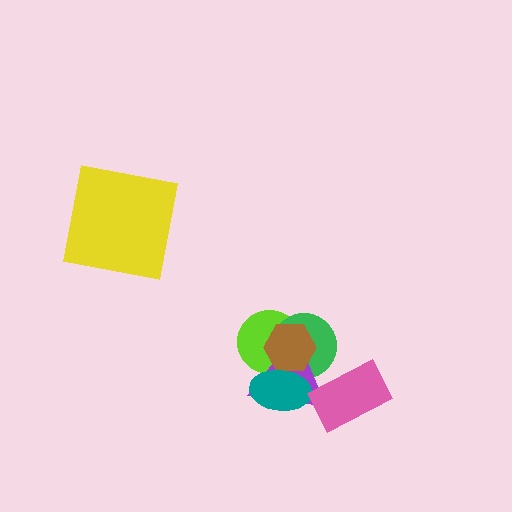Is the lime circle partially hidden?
Yes, it is partially covered by another shape.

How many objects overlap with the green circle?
4 objects overlap with the green circle.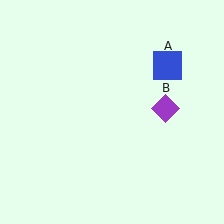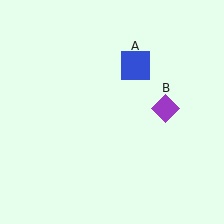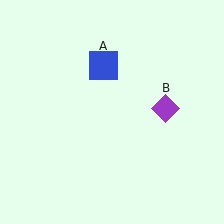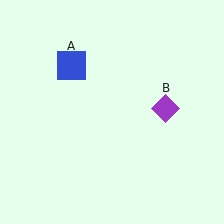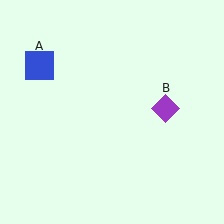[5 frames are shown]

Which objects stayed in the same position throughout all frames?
Purple diamond (object B) remained stationary.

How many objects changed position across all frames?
1 object changed position: blue square (object A).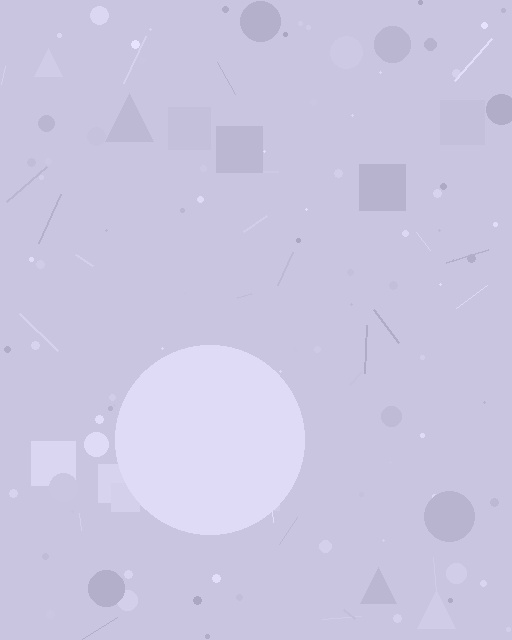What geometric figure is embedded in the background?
A circle is embedded in the background.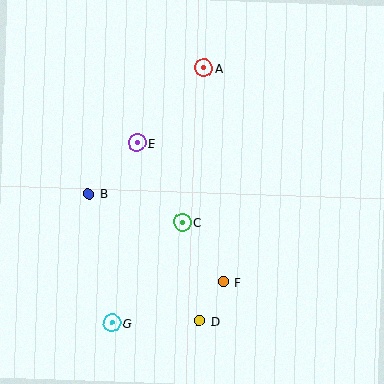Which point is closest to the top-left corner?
Point E is closest to the top-left corner.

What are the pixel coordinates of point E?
Point E is at (137, 143).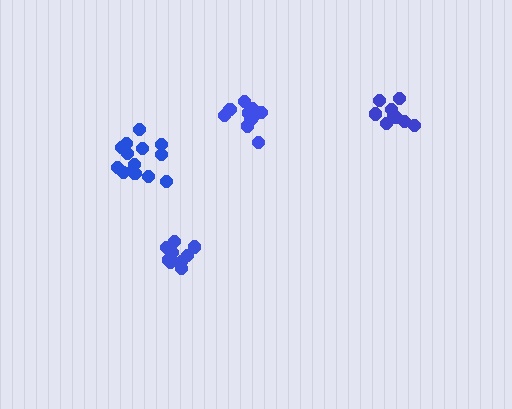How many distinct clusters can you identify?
There are 4 distinct clusters.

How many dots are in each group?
Group 1: 10 dots, Group 2: 14 dots, Group 3: 13 dots, Group 4: 9 dots (46 total).